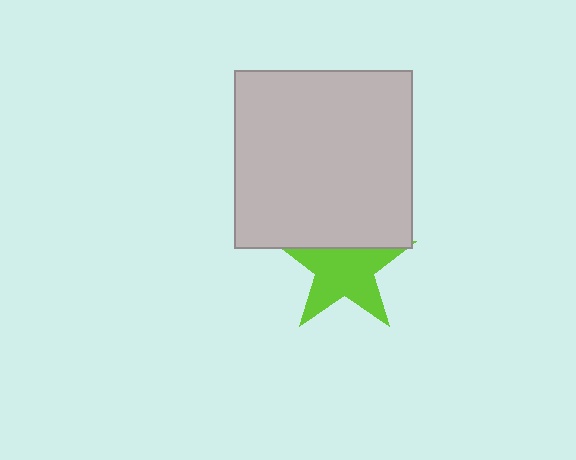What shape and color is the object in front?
The object in front is a light gray square.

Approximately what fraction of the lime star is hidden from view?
Roughly 30% of the lime star is hidden behind the light gray square.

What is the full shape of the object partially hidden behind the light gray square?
The partially hidden object is a lime star.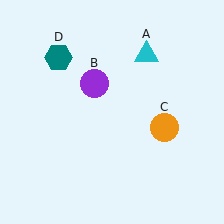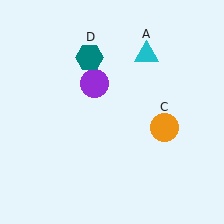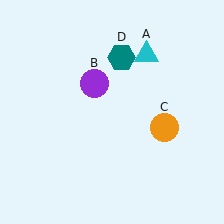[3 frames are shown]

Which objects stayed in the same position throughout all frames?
Cyan triangle (object A) and purple circle (object B) and orange circle (object C) remained stationary.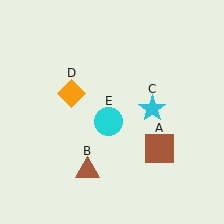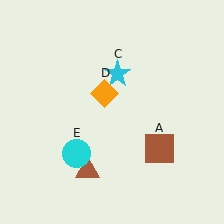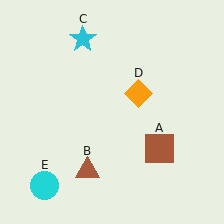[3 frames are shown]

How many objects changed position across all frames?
3 objects changed position: cyan star (object C), orange diamond (object D), cyan circle (object E).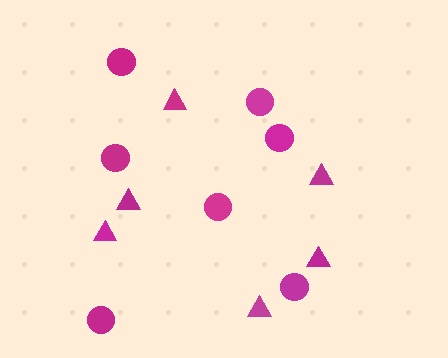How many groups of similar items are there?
There are 2 groups: one group of triangles (6) and one group of circles (7).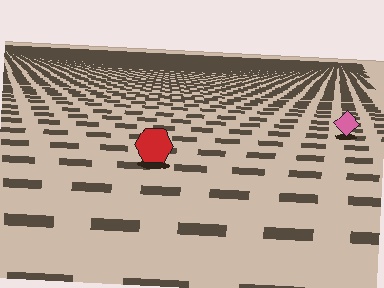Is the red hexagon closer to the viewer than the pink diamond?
Yes. The red hexagon is closer — you can tell from the texture gradient: the ground texture is coarser near it.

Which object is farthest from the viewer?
The pink diamond is farthest from the viewer. It appears smaller and the ground texture around it is denser.